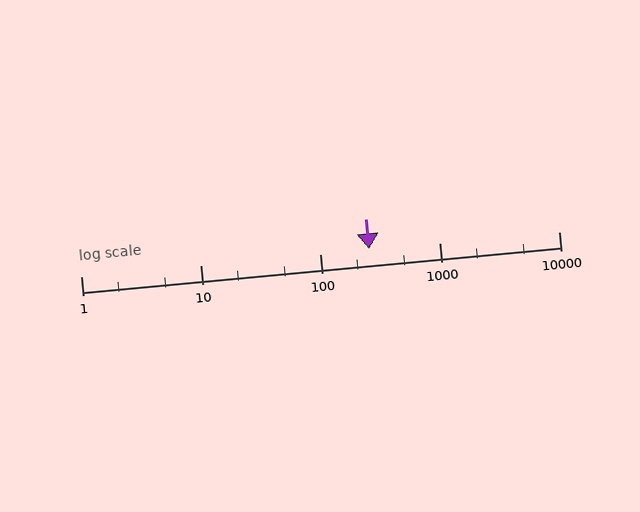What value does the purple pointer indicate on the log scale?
The pointer indicates approximately 260.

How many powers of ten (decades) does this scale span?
The scale spans 4 decades, from 1 to 10000.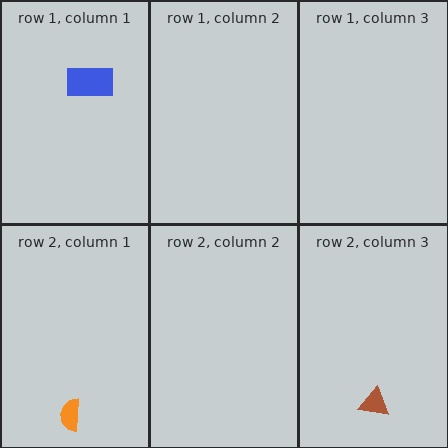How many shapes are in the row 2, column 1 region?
1.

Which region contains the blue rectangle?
The row 1, column 1 region.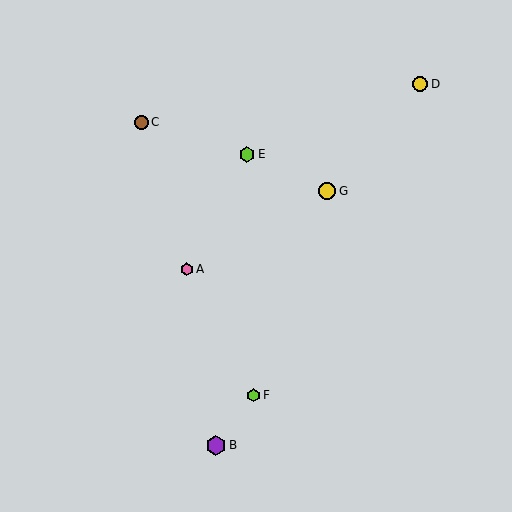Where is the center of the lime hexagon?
The center of the lime hexagon is at (254, 395).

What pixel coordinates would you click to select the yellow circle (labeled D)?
Click at (420, 84) to select the yellow circle D.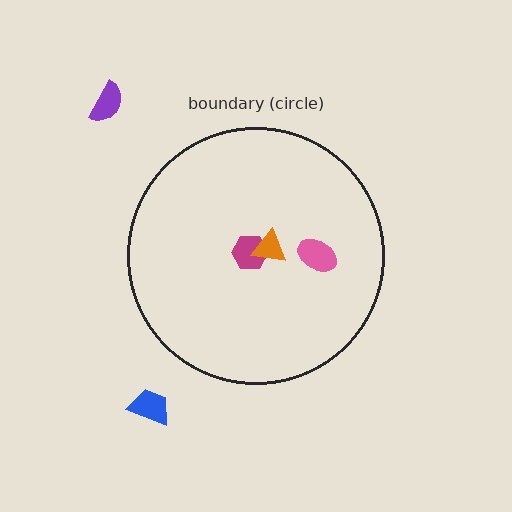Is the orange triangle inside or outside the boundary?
Inside.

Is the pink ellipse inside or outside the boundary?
Inside.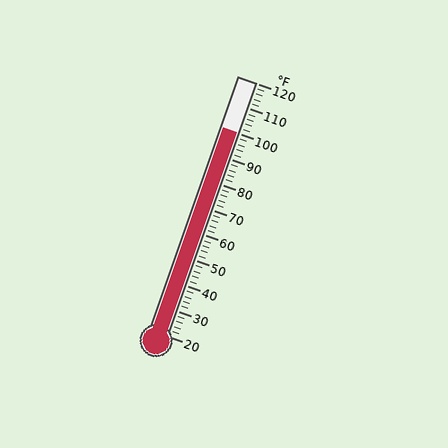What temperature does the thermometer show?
The thermometer shows approximately 100°F.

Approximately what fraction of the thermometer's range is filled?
The thermometer is filled to approximately 80% of its range.